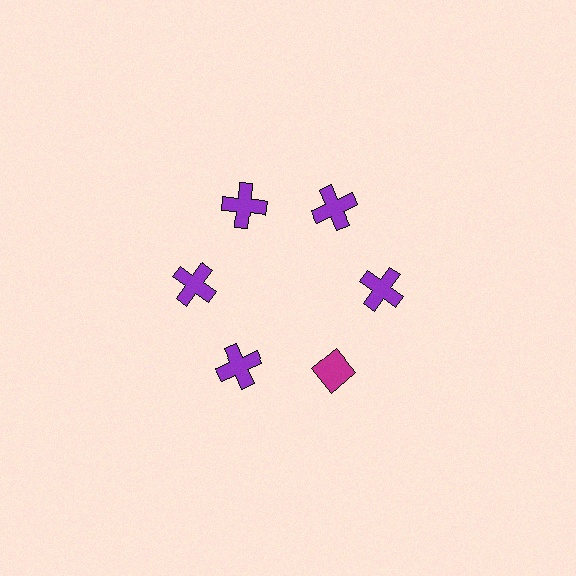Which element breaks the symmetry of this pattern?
The magenta diamond at roughly the 5 o'clock position breaks the symmetry. All other shapes are purple crosses.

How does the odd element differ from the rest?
It differs in both color (magenta instead of purple) and shape (diamond instead of cross).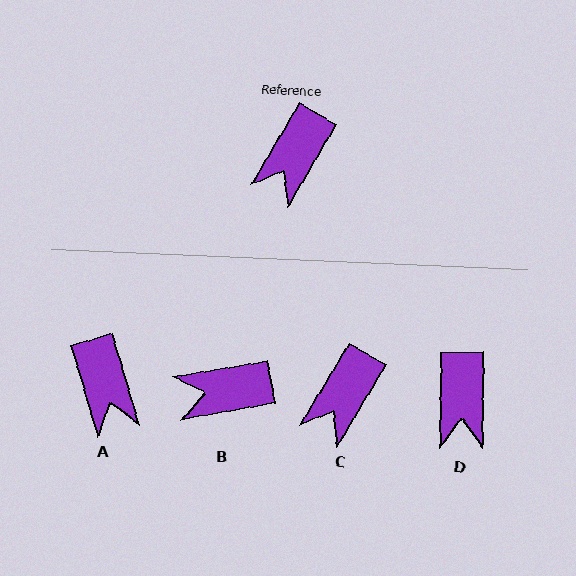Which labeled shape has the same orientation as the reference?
C.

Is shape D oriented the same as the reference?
No, it is off by about 30 degrees.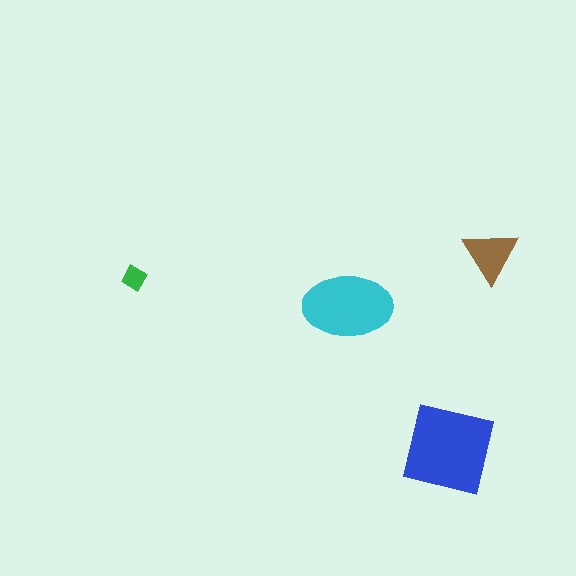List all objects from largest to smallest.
The blue square, the cyan ellipse, the brown triangle, the green diamond.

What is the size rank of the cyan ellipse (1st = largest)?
2nd.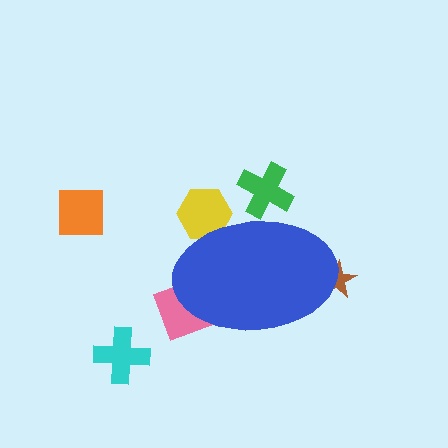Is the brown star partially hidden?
Yes, the brown star is partially hidden behind the blue ellipse.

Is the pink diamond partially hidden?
Yes, the pink diamond is partially hidden behind the blue ellipse.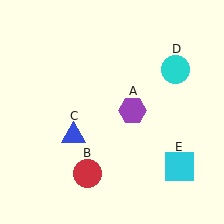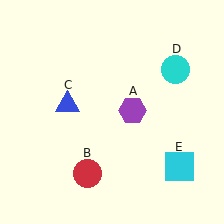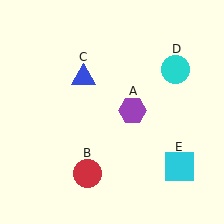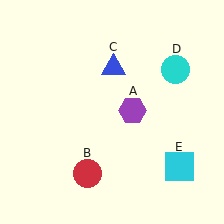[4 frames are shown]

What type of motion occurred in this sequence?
The blue triangle (object C) rotated clockwise around the center of the scene.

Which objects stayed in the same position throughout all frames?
Purple hexagon (object A) and red circle (object B) and cyan circle (object D) and cyan square (object E) remained stationary.